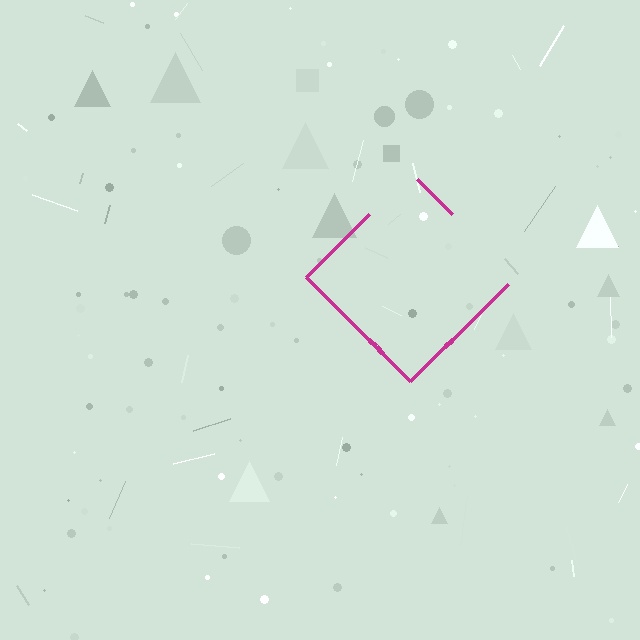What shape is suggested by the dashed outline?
The dashed outline suggests a diamond.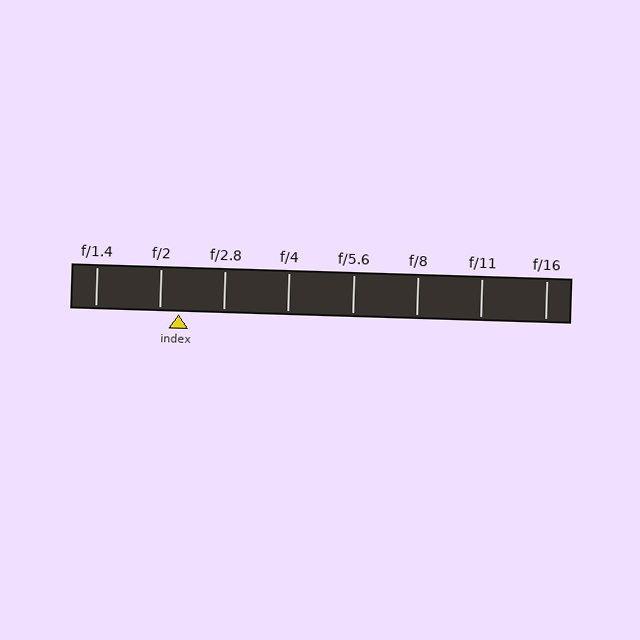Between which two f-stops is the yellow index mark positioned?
The index mark is between f/2 and f/2.8.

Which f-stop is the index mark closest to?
The index mark is closest to f/2.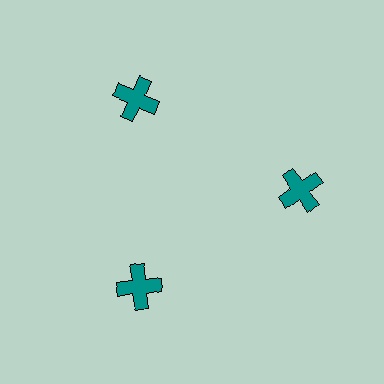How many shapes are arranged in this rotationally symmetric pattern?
There are 3 shapes, arranged in 3 groups of 1.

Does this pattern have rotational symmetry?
Yes, this pattern has 3-fold rotational symmetry. It looks the same after rotating 120 degrees around the center.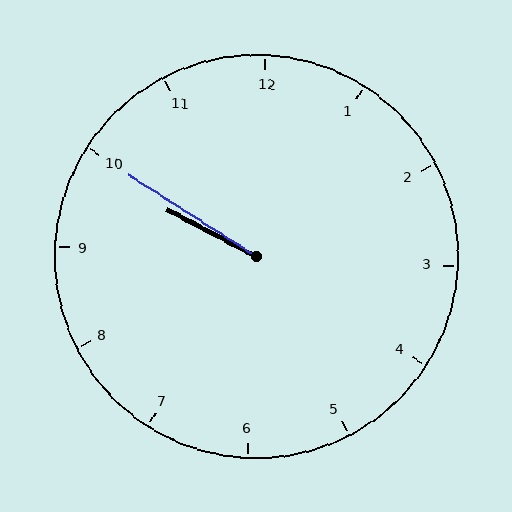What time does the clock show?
9:50.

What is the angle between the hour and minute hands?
Approximately 5 degrees.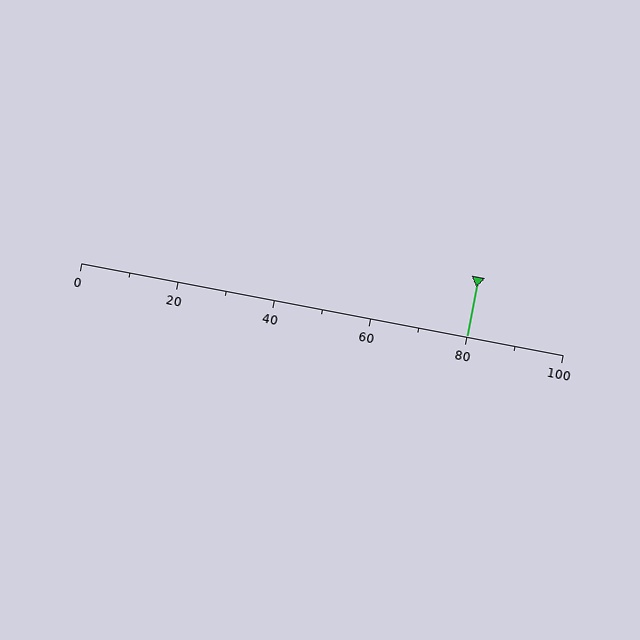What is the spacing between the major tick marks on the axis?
The major ticks are spaced 20 apart.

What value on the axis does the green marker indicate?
The marker indicates approximately 80.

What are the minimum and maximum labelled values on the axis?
The axis runs from 0 to 100.